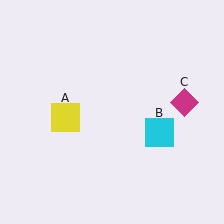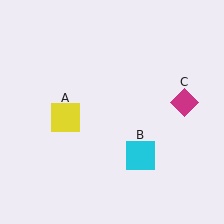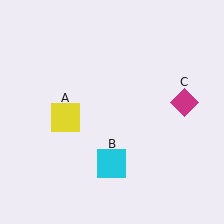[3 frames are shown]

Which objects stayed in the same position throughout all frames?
Yellow square (object A) and magenta diamond (object C) remained stationary.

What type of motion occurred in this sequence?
The cyan square (object B) rotated clockwise around the center of the scene.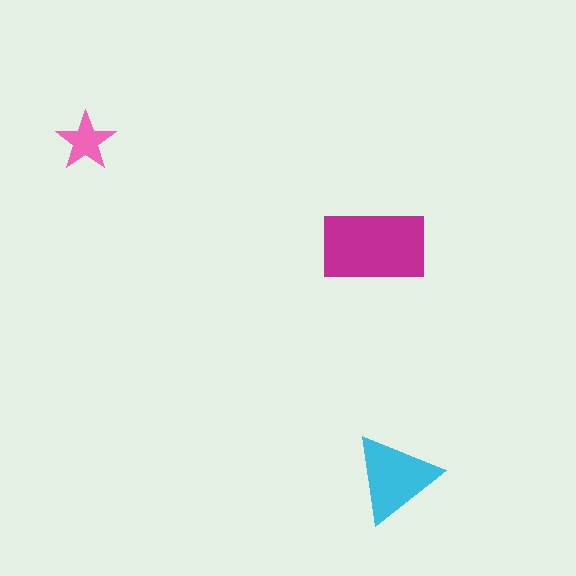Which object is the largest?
The magenta rectangle.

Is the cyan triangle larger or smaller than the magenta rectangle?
Smaller.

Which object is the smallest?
The pink star.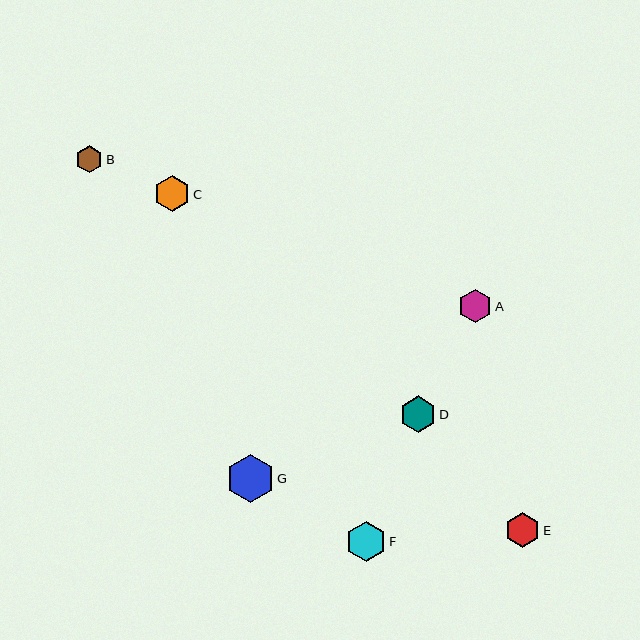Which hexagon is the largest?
Hexagon G is the largest with a size of approximately 48 pixels.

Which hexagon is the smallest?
Hexagon B is the smallest with a size of approximately 27 pixels.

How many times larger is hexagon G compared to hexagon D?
Hexagon G is approximately 1.3 times the size of hexagon D.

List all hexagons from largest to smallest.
From largest to smallest: G, F, D, C, E, A, B.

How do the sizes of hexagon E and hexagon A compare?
Hexagon E and hexagon A are approximately the same size.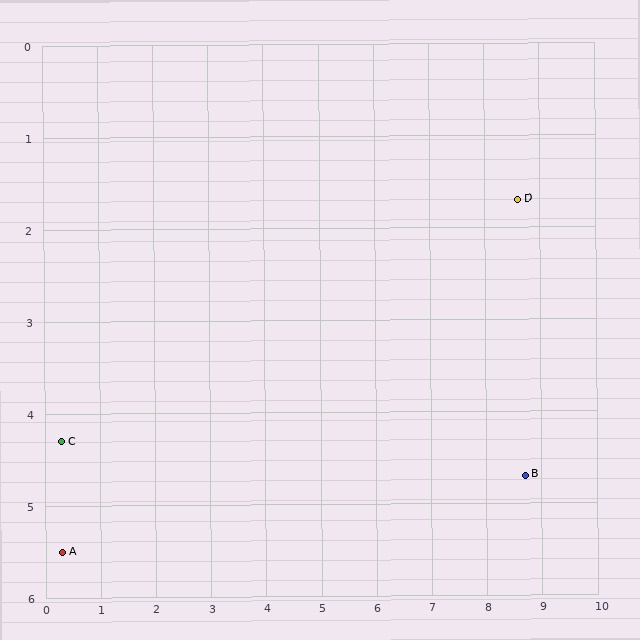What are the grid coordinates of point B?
Point B is at approximately (8.7, 4.7).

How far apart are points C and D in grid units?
Points C and D are about 8.7 grid units apart.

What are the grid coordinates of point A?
Point A is at approximately (0.3, 5.5).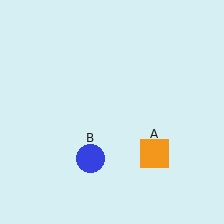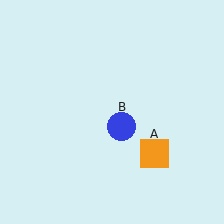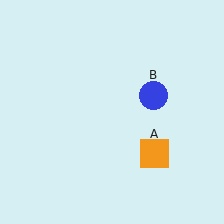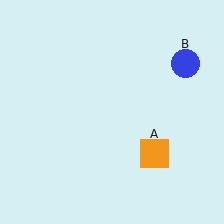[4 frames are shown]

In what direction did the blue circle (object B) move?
The blue circle (object B) moved up and to the right.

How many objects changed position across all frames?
1 object changed position: blue circle (object B).